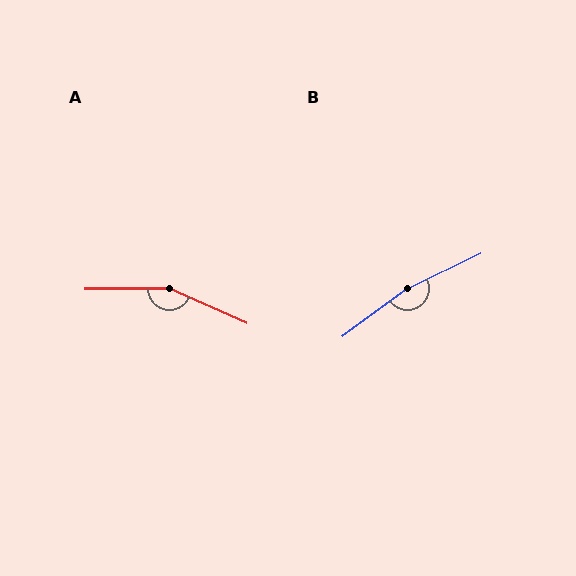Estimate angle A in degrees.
Approximately 156 degrees.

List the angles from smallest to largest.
A (156°), B (169°).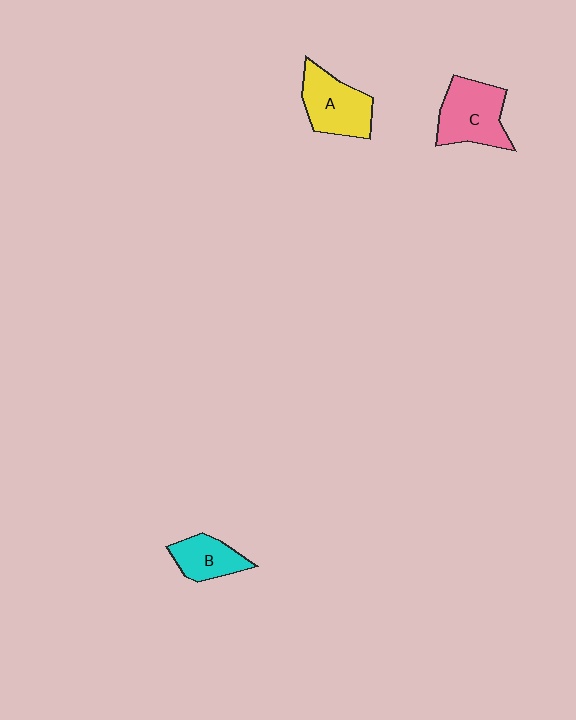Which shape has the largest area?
Shape C (pink).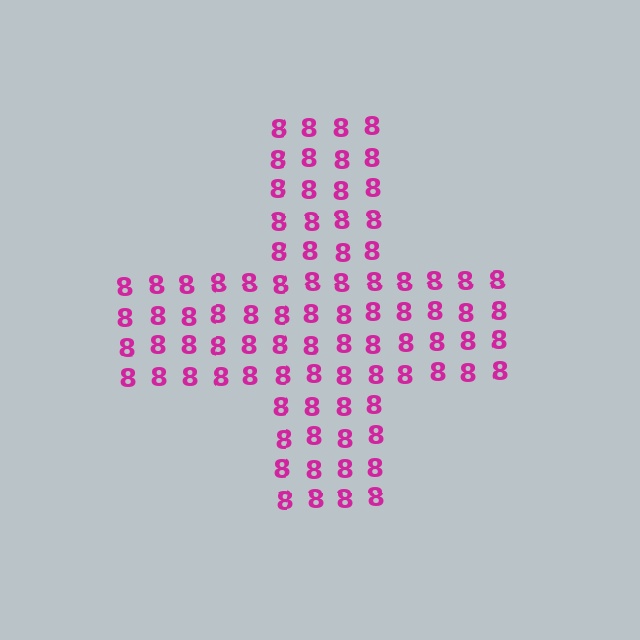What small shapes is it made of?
It is made of small digit 8's.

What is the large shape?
The large shape is a cross.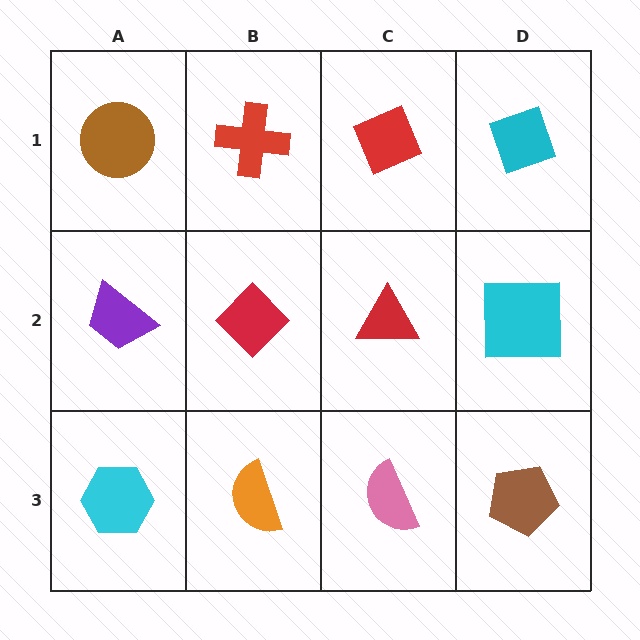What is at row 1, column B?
A red cross.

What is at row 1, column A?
A brown circle.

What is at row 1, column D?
A cyan diamond.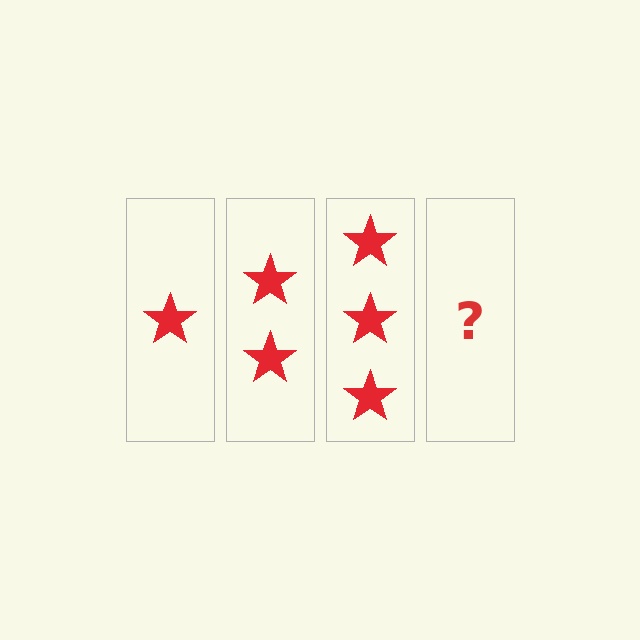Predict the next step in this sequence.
The next step is 4 stars.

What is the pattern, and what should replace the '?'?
The pattern is that each step adds one more star. The '?' should be 4 stars.